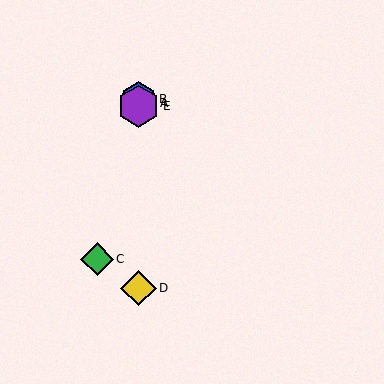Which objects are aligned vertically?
Objects A, B, D, E are aligned vertically.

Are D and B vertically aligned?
Yes, both are at x≈139.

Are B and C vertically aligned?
No, B is at x≈139 and C is at x≈97.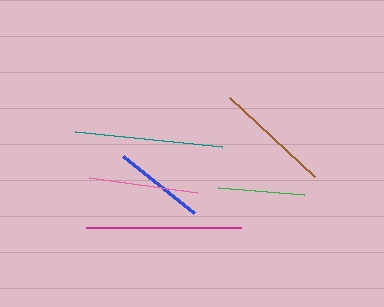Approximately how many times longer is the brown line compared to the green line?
The brown line is approximately 1.4 times the length of the green line.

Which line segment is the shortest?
The green line is the shortest at approximately 86 pixels.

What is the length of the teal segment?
The teal segment is approximately 148 pixels long.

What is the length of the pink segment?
The pink segment is approximately 109 pixels long.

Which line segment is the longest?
The magenta line is the longest at approximately 155 pixels.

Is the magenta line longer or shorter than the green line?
The magenta line is longer than the green line.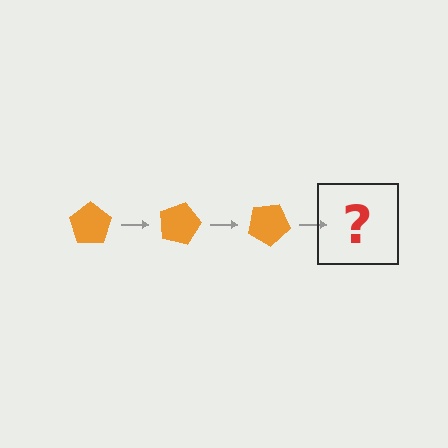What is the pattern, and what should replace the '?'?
The pattern is that the pentagon rotates 15 degrees each step. The '?' should be an orange pentagon rotated 45 degrees.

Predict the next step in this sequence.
The next step is an orange pentagon rotated 45 degrees.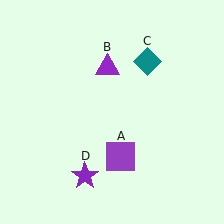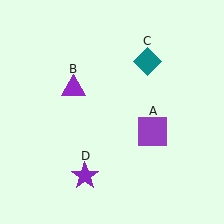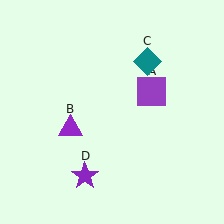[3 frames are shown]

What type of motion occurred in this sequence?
The purple square (object A), purple triangle (object B) rotated counterclockwise around the center of the scene.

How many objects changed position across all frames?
2 objects changed position: purple square (object A), purple triangle (object B).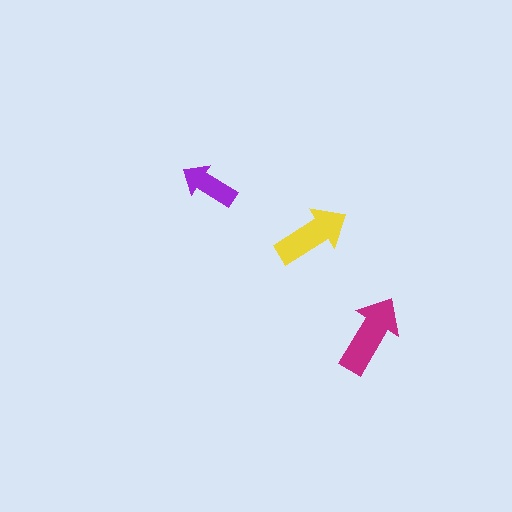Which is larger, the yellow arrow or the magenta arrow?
The magenta one.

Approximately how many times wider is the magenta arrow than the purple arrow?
About 1.5 times wider.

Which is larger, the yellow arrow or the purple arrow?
The yellow one.